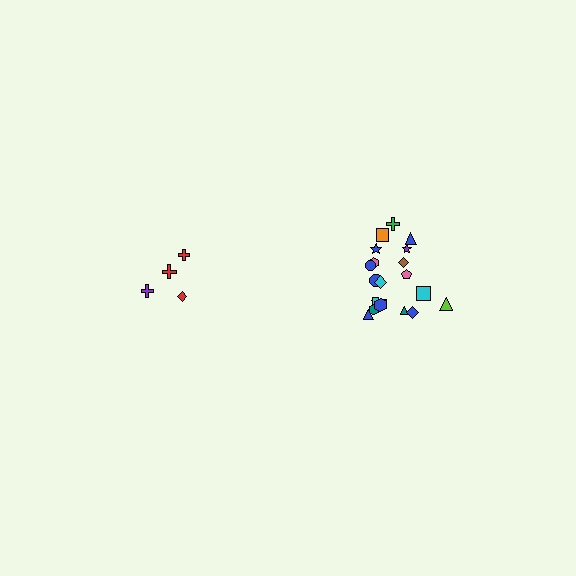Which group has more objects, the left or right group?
The right group.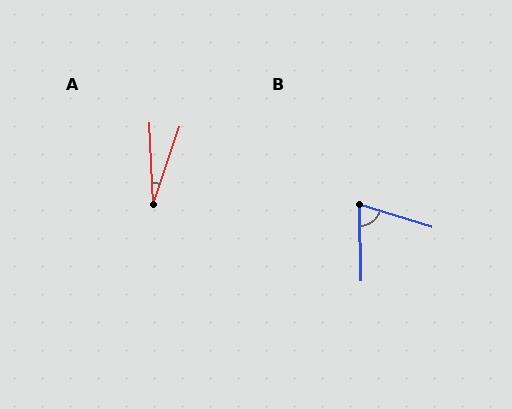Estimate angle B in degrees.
Approximately 72 degrees.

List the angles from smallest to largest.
A (21°), B (72°).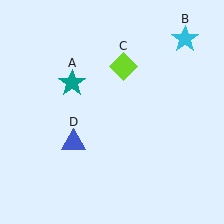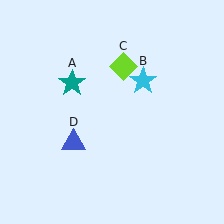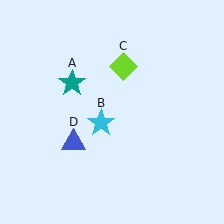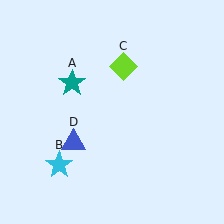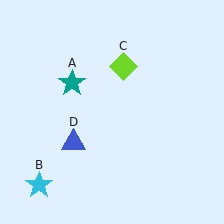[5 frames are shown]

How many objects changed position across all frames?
1 object changed position: cyan star (object B).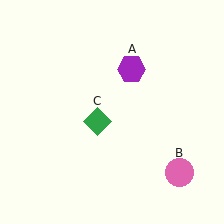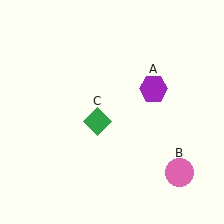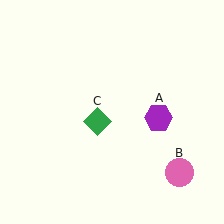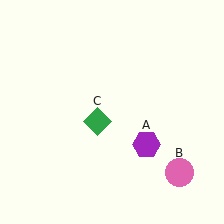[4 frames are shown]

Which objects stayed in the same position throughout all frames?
Pink circle (object B) and green diamond (object C) remained stationary.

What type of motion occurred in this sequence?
The purple hexagon (object A) rotated clockwise around the center of the scene.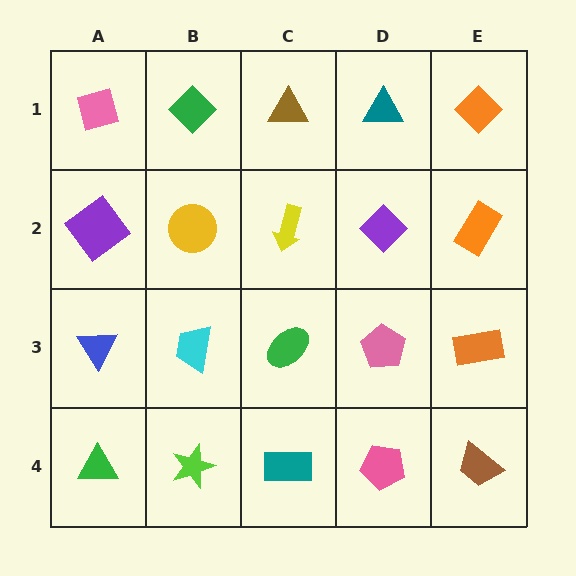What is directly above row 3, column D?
A purple diamond.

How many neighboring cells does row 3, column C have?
4.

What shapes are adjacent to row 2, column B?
A green diamond (row 1, column B), a cyan trapezoid (row 3, column B), a purple diamond (row 2, column A), a yellow arrow (row 2, column C).